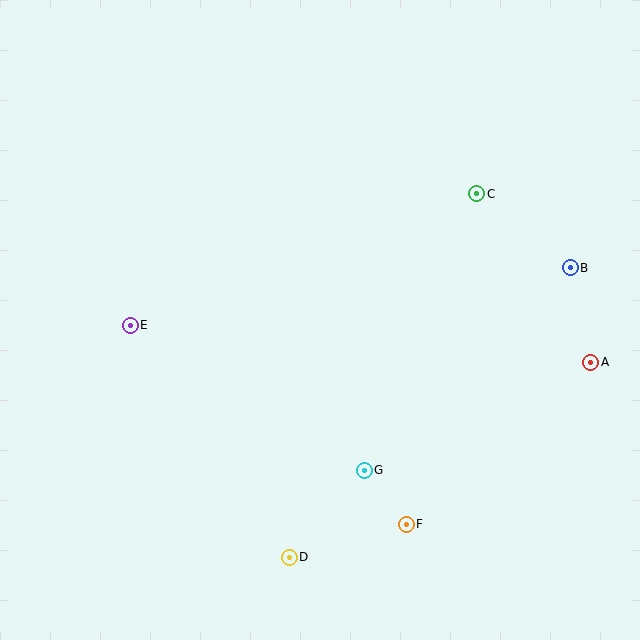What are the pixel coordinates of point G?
Point G is at (364, 470).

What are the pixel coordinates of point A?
Point A is at (591, 362).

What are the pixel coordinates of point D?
Point D is at (289, 557).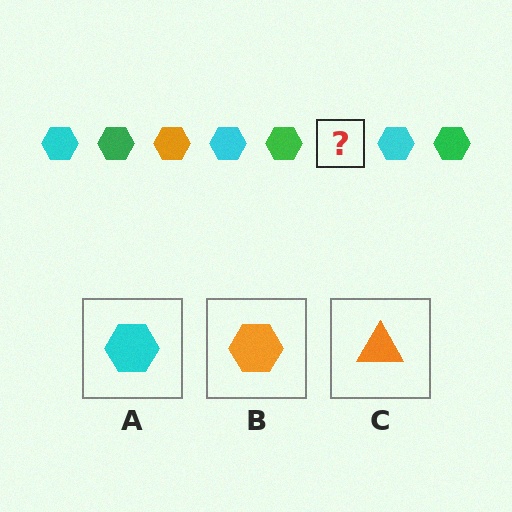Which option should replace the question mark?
Option B.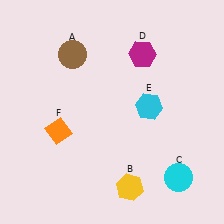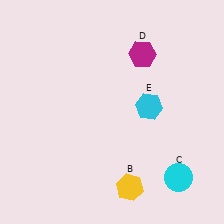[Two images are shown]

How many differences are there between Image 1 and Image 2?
There are 2 differences between the two images.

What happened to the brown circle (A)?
The brown circle (A) was removed in Image 2. It was in the top-left area of Image 1.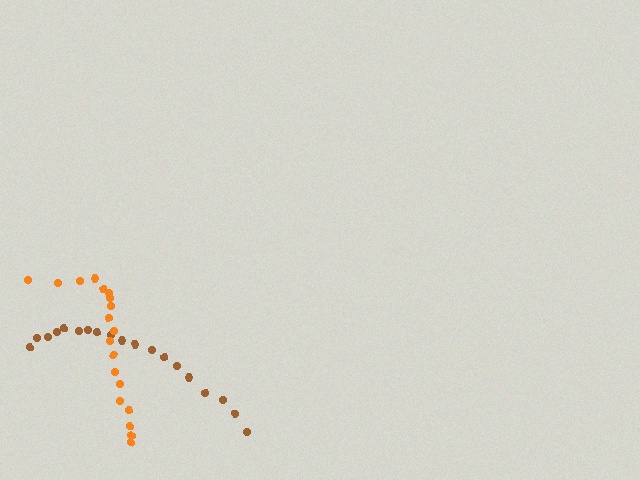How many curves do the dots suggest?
There are 2 distinct paths.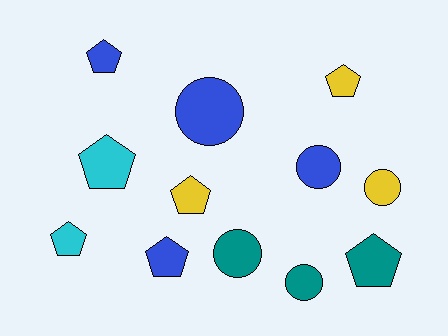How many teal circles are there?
There are 2 teal circles.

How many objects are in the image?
There are 12 objects.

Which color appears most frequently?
Blue, with 4 objects.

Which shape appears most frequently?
Pentagon, with 7 objects.